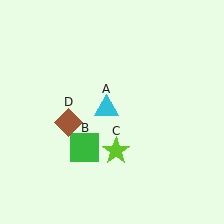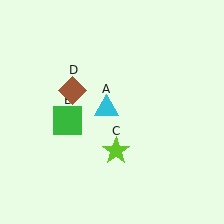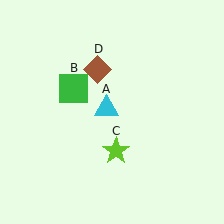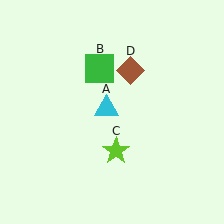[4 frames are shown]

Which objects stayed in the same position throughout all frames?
Cyan triangle (object A) and lime star (object C) remained stationary.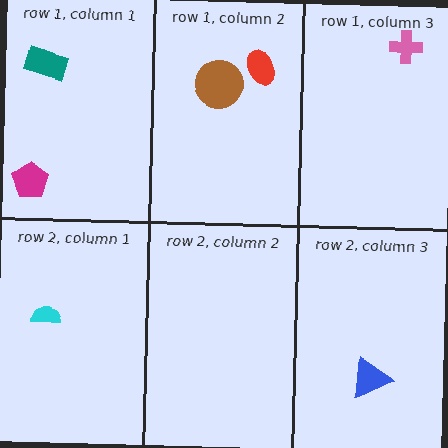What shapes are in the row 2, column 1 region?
The cyan semicircle.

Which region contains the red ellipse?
The row 1, column 2 region.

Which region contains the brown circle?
The row 1, column 2 region.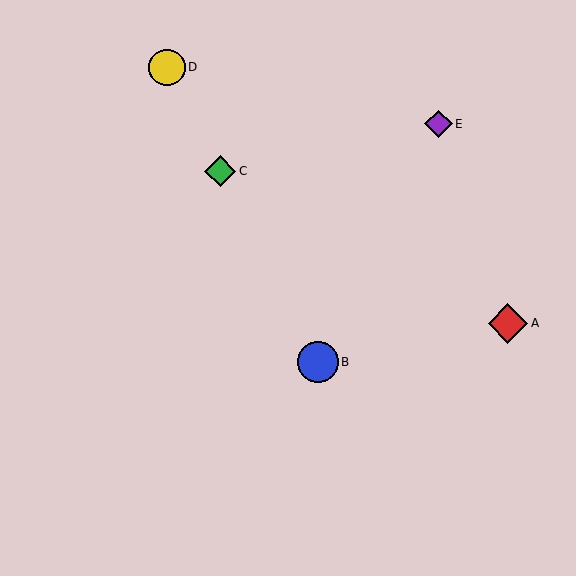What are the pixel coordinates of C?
Object C is at (220, 171).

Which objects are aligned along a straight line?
Objects B, C, D are aligned along a straight line.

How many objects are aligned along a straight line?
3 objects (B, C, D) are aligned along a straight line.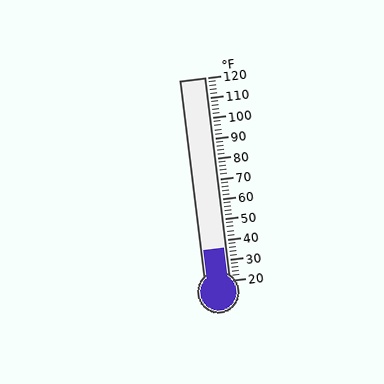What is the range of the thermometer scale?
The thermometer scale ranges from 20°F to 120°F.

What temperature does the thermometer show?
The thermometer shows approximately 36°F.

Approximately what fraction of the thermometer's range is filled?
The thermometer is filled to approximately 15% of its range.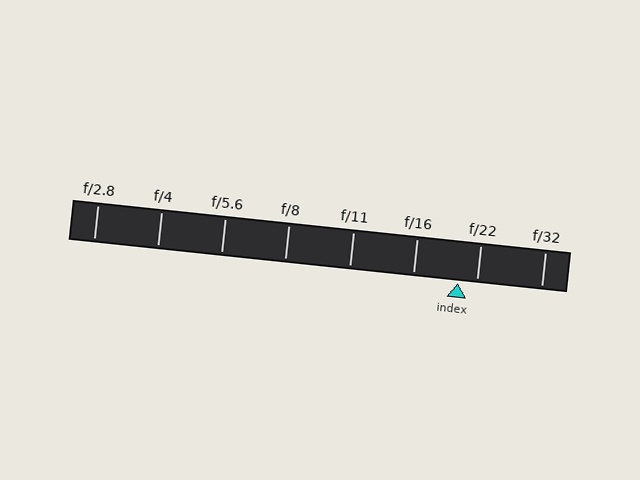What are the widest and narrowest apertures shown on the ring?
The widest aperture shown is f/2.8 and the narrowest is f/32.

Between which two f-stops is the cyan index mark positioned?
The index mark is between f/16 and f/22.